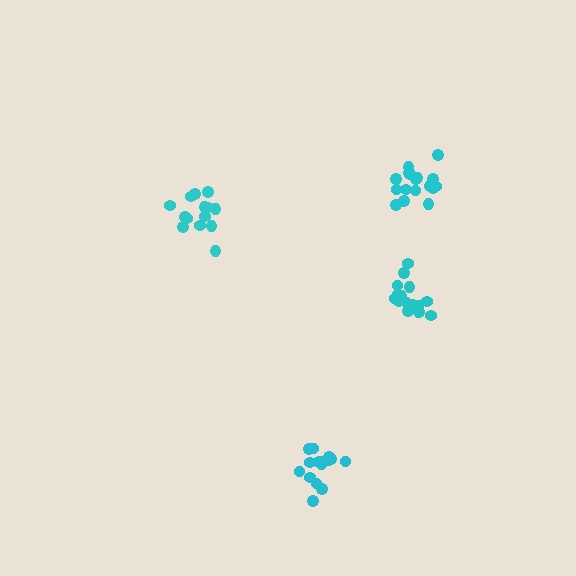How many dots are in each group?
Group 1: 14 dots, Group 2: 17 dots, Group 3: 17 dots, Group 4: 16 dots (64 total).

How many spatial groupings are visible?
There are 4 spatial groupings.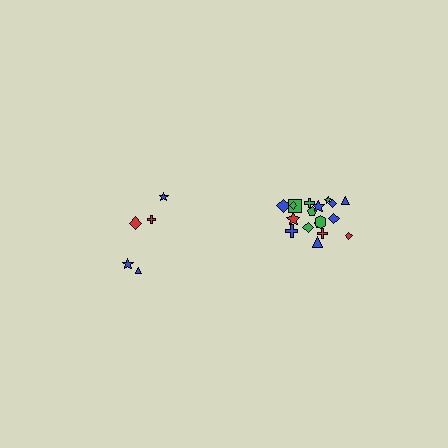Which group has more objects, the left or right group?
The right group.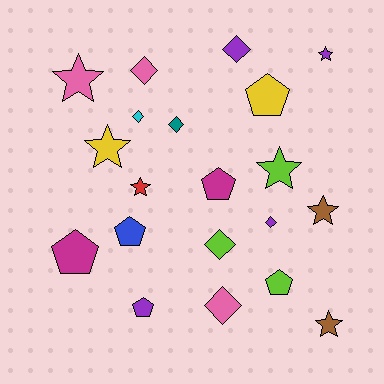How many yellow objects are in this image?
There are 2 yellow objects.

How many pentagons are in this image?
There are 6 pentagons.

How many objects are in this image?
There are 20 objects.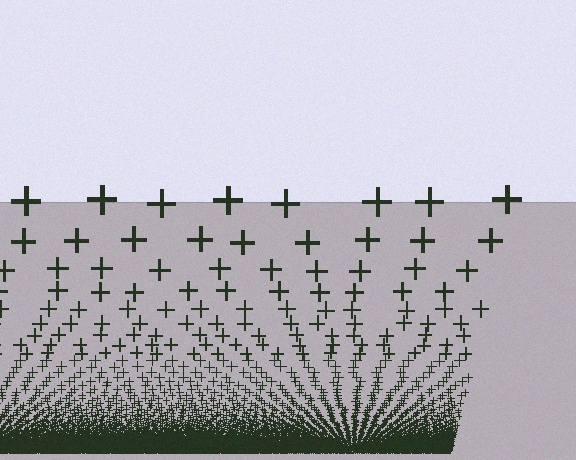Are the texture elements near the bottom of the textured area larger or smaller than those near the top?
Smaller. The gradient is inverted — elements near the bottom are smaller and denser.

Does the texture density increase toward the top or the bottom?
Density increases toward the bottom.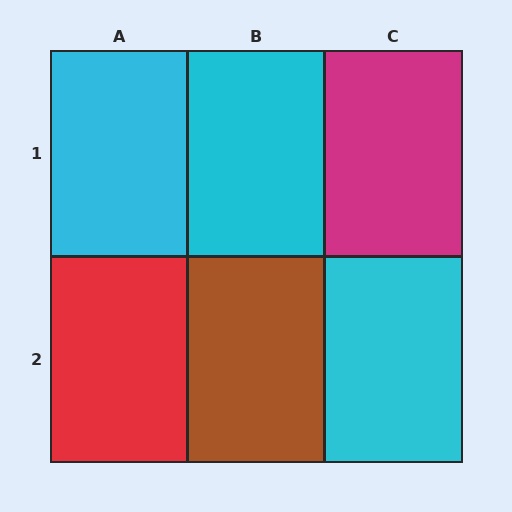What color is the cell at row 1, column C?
Magenta.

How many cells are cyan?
3 cells are cyan.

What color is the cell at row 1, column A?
Cyan.